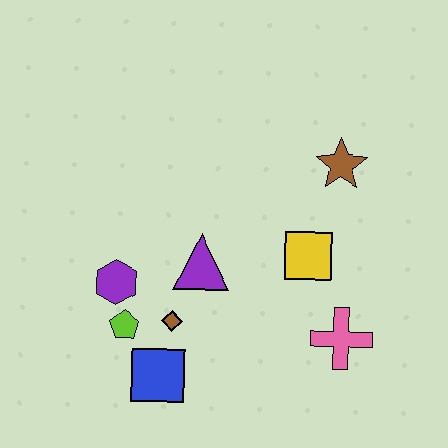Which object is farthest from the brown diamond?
The brown star is farthest from the brown diamond.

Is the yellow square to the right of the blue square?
Yes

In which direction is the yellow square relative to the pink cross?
The yellow square is above the pink cross.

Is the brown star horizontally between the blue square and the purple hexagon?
No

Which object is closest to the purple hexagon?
The lime pentagon is closest to the purple hexagon.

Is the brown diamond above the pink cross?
Yes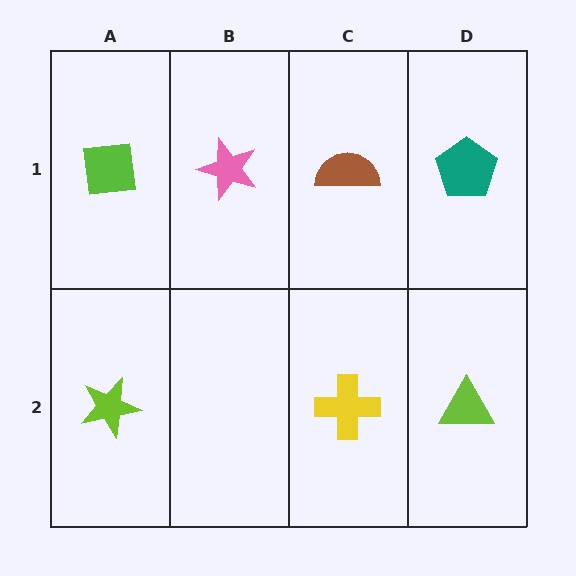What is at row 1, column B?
A pink star.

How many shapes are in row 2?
3 shapes.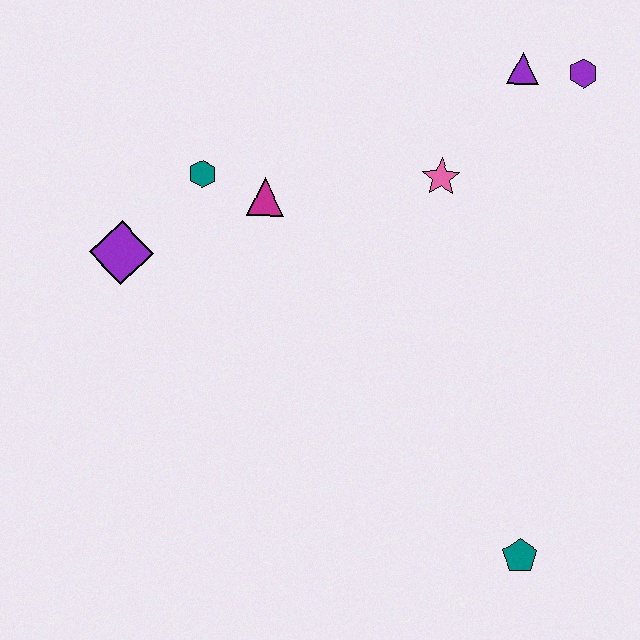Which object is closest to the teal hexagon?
The magenta triangle is closest to the teal hexagon.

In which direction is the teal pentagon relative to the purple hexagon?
The teal pentagon is below the purple hexagon.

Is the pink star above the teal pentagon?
Yes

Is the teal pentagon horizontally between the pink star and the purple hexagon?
Yes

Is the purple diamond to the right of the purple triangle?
No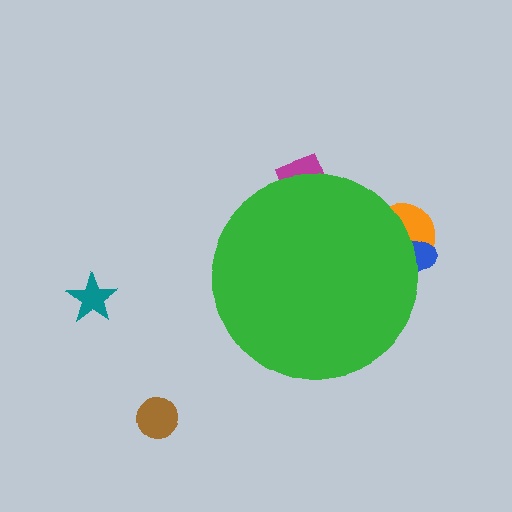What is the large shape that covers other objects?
A green circle.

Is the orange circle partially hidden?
Yes, the orange circle is partially hidden behind the green circle.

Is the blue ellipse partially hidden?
Yes, the blue ellipse is partially hidden behind the green circle.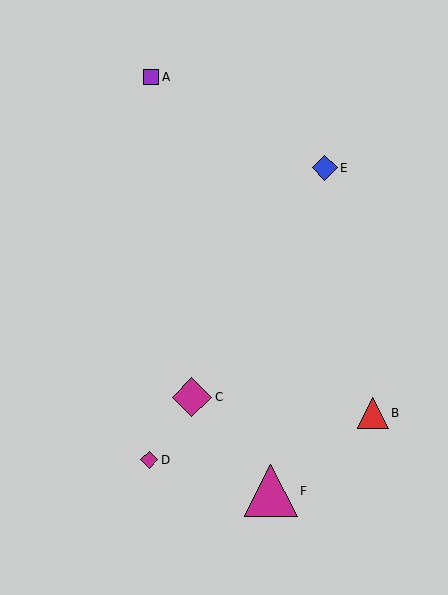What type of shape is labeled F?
Shape F is a magenta triangle.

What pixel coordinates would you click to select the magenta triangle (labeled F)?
Click at (271, 491) to select the magenta triangle F.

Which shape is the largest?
The magenta triangle (labeled F) is the largest.